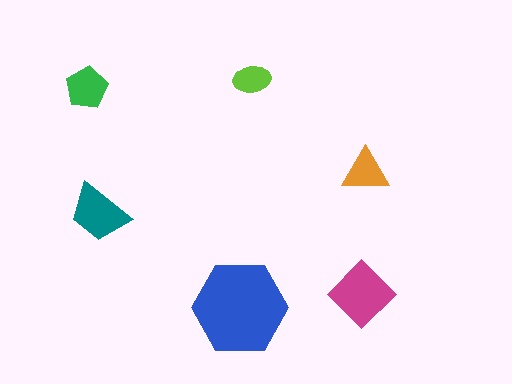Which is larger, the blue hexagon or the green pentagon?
The blue hexagon.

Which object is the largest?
The blue hexagon.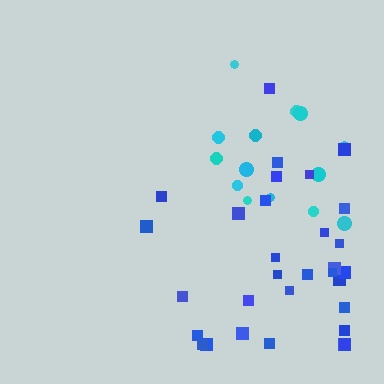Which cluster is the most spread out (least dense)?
Cyan.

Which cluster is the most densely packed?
Blue.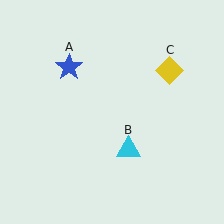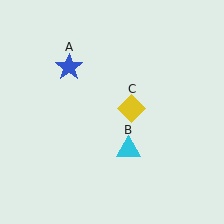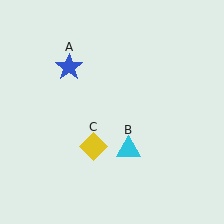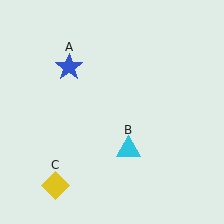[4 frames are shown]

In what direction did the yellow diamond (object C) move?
The yellow diamond (object C) moved down and to the left.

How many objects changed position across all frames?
1 object changed position: yellow diamond (object C).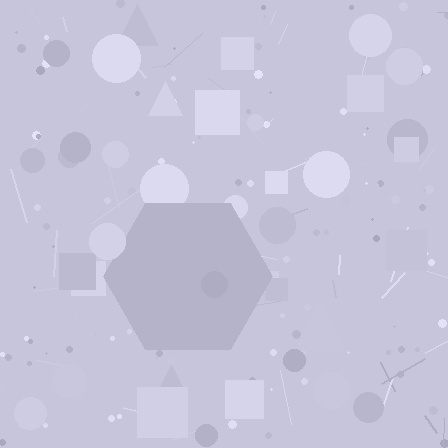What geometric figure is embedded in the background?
A hexagon is embedded in the background.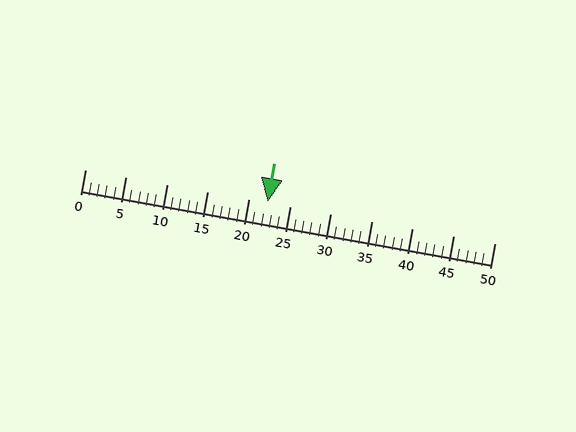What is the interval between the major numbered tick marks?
The major tick marks are spaced 5 units apart.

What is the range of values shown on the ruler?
The ruler shows values from 0 to 50.